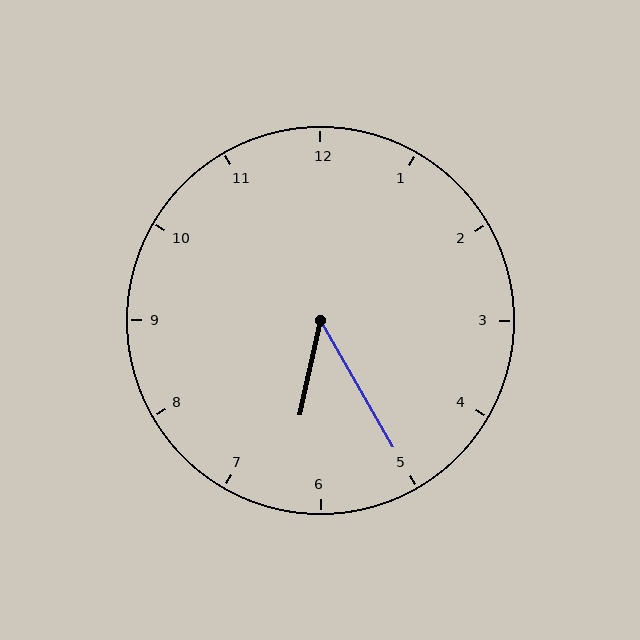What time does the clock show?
6:25.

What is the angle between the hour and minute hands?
Approximately 42 degrees.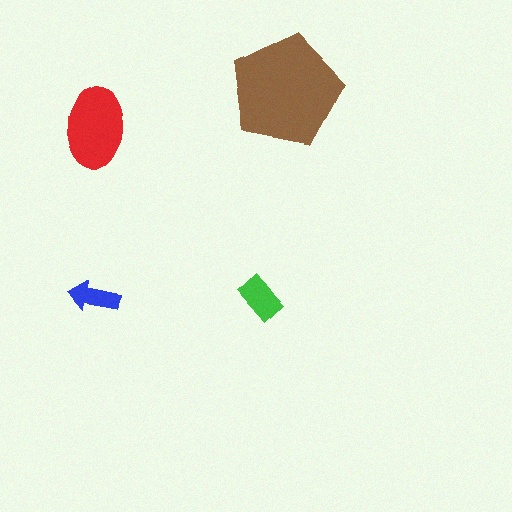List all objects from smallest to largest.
The blue arrow, the green rectangle, the red ellipse, the brown pentagon.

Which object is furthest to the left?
The red ellipse is leftmost.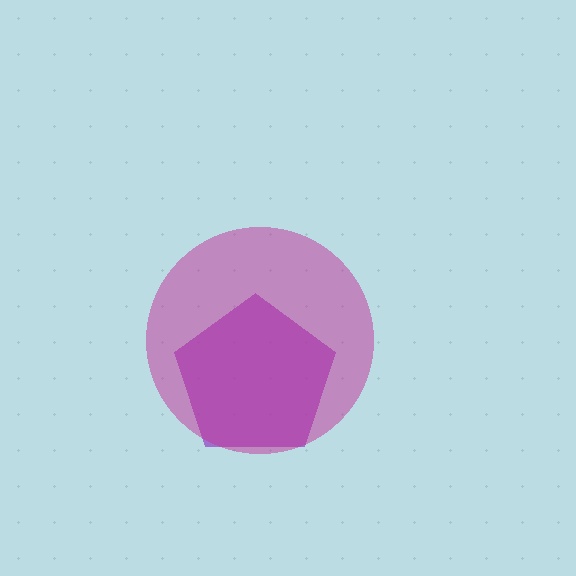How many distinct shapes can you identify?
There are 2 distinct shapes: a purple pentagon, a magenta circle.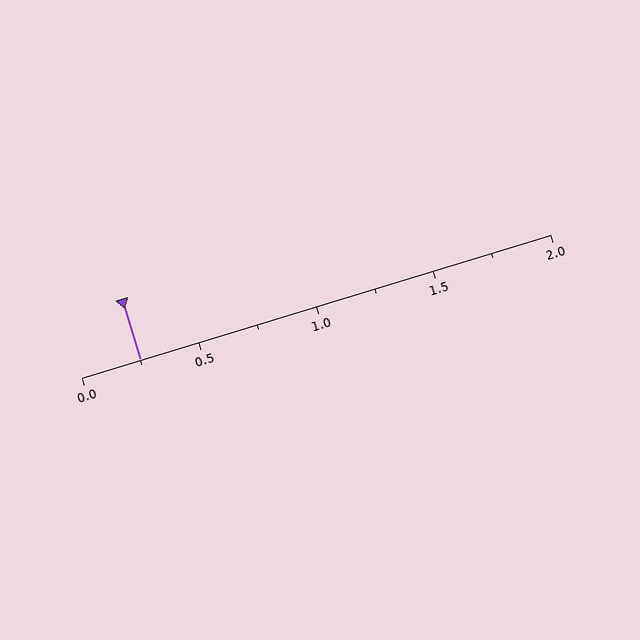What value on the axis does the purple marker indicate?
The marker indicates approximately 0.25.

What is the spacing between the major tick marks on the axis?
The major ticks are spaced 0.5 apart.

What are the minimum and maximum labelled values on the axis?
The axis runs from 0.0 to 2.0.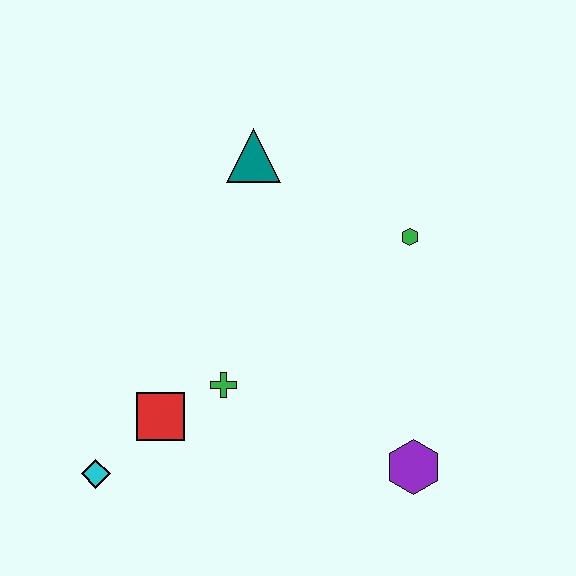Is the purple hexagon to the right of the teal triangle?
Yes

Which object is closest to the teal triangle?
The green hexagon is closest to the teal triangle.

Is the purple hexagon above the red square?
No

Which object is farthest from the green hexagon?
The cyan diamond is farthest from the green hexagon.